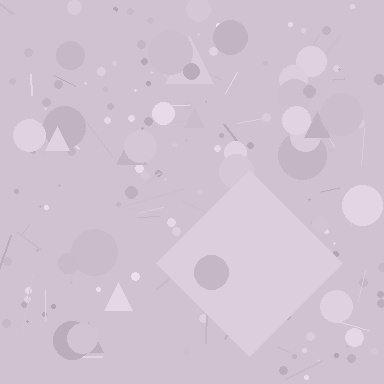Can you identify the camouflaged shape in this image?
The camouflaged shape is a diamond.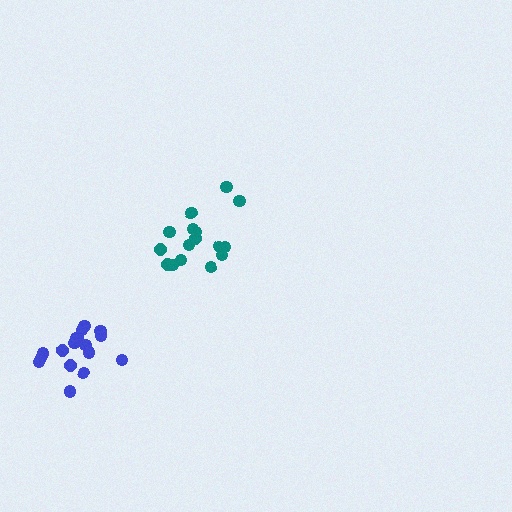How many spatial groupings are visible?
There are 2 spatial groupings.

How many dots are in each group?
Group 1: 17 dots, Group 2: 16 dots (33 total).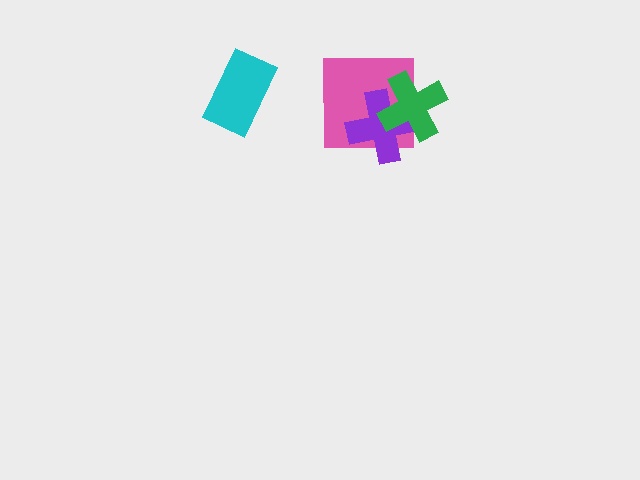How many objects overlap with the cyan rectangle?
0 objects overlap with the cyan rectangle.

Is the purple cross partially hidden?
Yes, it is partially covered by another shape.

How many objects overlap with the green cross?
2 objects overlap with the green cross.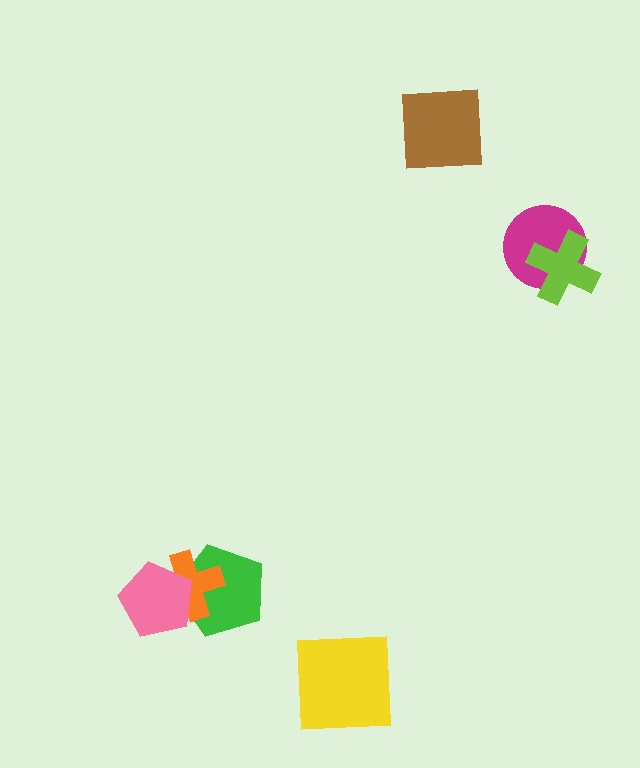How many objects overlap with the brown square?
0 objects overlap with the brown square.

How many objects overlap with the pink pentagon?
2 objects overlap with the pink pentagon.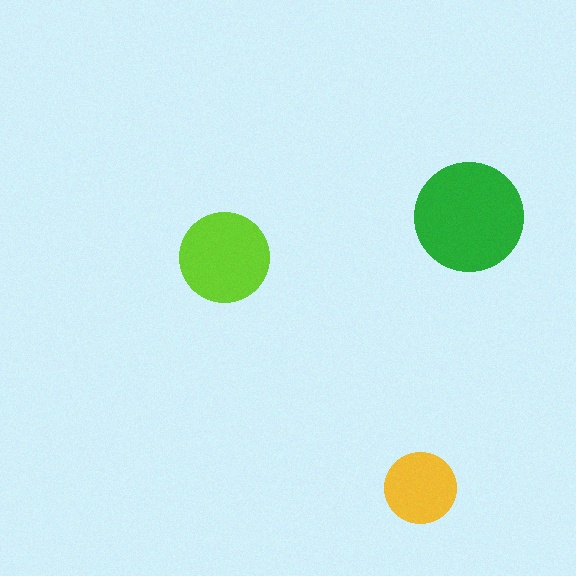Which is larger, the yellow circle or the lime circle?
The lime one.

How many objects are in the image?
There are 3 objects in the image.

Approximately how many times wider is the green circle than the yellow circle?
About 1.5 times wider.